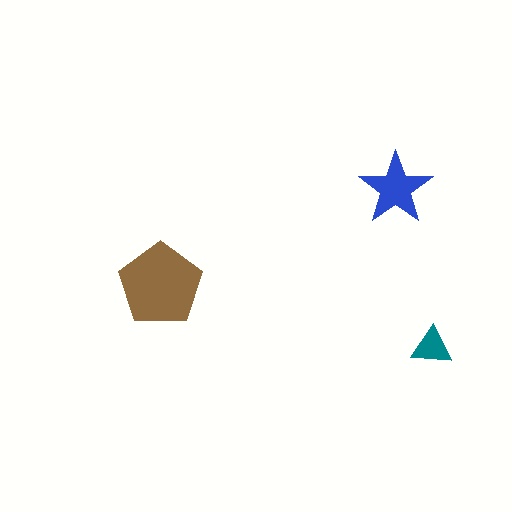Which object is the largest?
The brown pentagon.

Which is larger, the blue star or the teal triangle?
The blue star.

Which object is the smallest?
The teal triangle.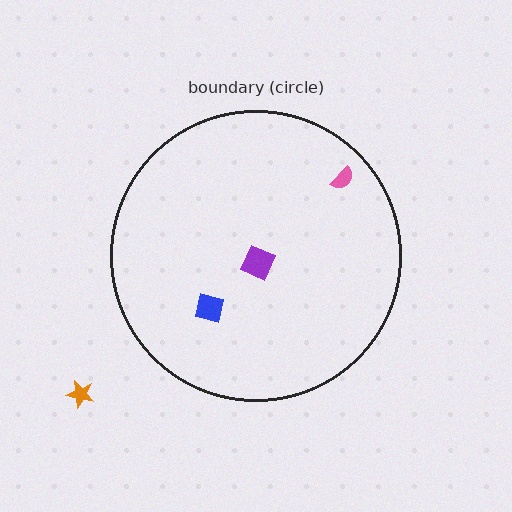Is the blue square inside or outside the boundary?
Inside.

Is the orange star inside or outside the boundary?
Outside.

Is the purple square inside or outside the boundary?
Inside.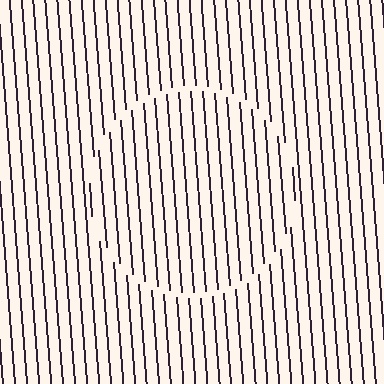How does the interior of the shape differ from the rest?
The interior of the shape contains the same grating, shifted by half a period — the contour is defined by the phase discontinuity where line-ends from the inner and outer gratings abut.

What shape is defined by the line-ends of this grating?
An illusory circle. The interior of the shape contains the same grating, shifted by half a period — the contour is defined by the phase discontinuity where line-ends from the inner and outer gratings abut.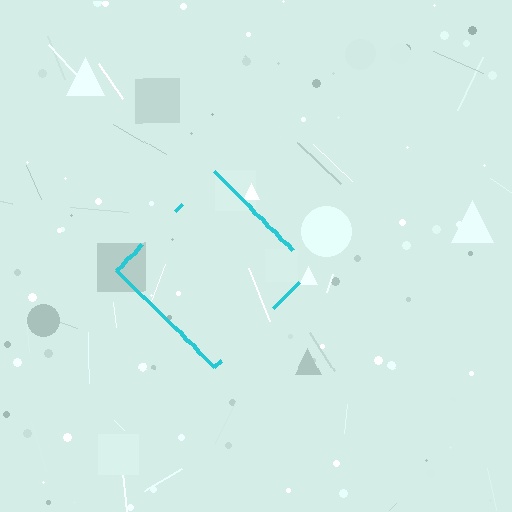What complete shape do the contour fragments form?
The contour fragments form a diamond.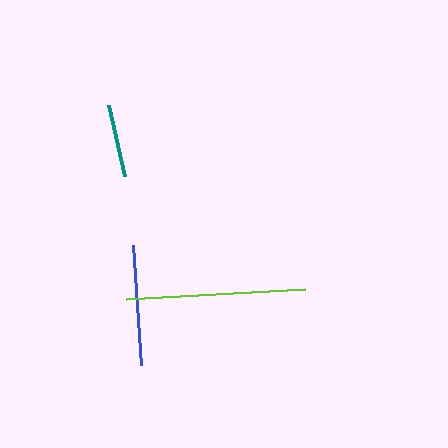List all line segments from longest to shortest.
From longest to shortest: lime, blue, teal.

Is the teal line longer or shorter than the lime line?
The lime line is longer than the teal line.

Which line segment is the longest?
The lime line is the longest at approximately 179 pixels.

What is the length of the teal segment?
The teal segment is approximately 73 pixels long.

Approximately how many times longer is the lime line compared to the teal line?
The lime line is approximately 2.5 times the length of the teal line.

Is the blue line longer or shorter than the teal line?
The blue line is longer than the teal line.